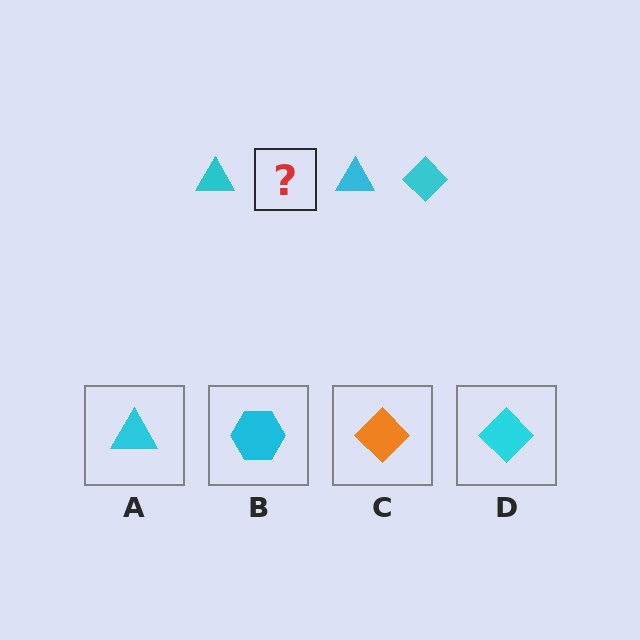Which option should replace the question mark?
Option D.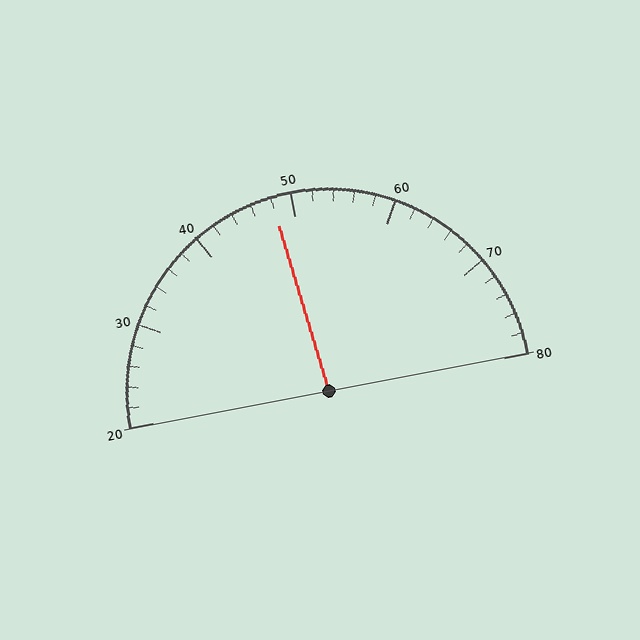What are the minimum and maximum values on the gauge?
The gauge ranges from 20 to 80.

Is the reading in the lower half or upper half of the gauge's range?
The reading is in the lower half of the range (20 to 80).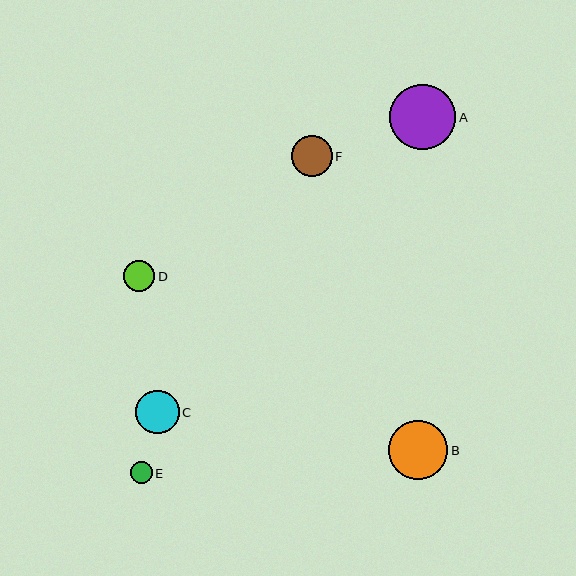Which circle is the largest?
Circle A is the largest with a size of approximately 66 pixels.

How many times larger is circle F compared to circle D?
Circle F is approximately 1.3 times the size of circle D.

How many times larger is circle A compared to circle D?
Circle A is approximately 2.1 times the size of circle D.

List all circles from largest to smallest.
From largest to smallest: A, B, C, F, D, E.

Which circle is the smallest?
Circle E is the smallest with a size of approximately 22 pixels.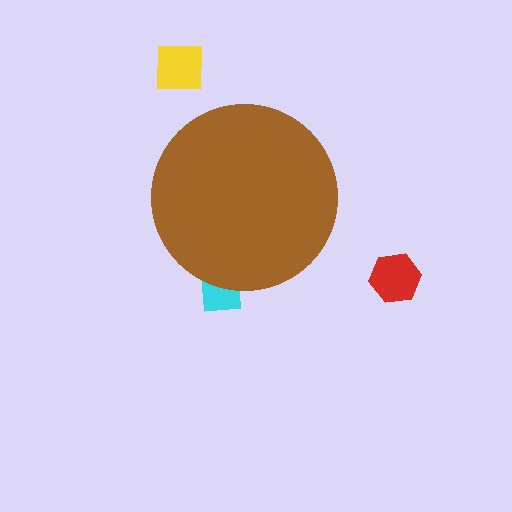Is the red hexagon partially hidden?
No, the red hexagon is fully visible.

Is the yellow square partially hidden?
No, the yellow square is fully visible.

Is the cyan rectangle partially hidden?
Yes, the cyan rectangle is partially hidden behind the brown circle.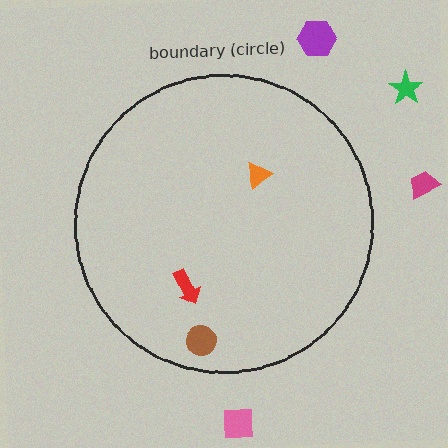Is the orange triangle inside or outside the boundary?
Inside.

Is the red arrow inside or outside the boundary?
Inside.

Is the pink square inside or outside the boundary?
Outside.